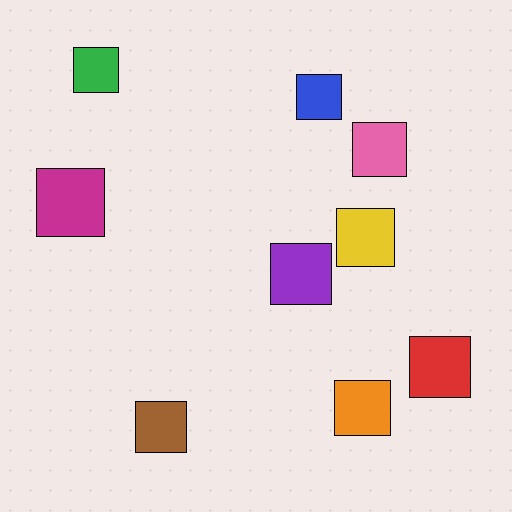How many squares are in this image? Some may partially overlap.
There are 9 squares.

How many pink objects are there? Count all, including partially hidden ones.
There is 1 pink object.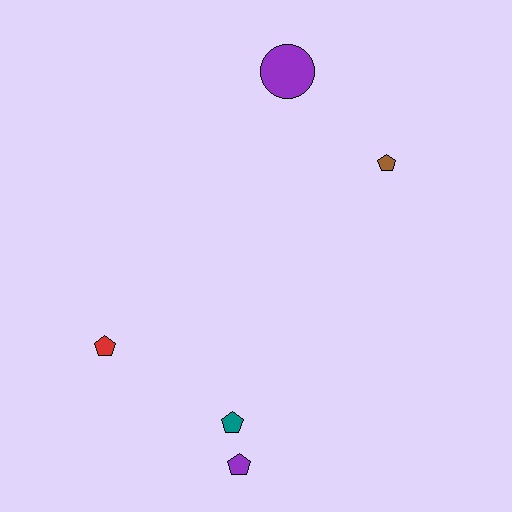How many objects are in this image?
There are 5 objects.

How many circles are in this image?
There is 1 circle.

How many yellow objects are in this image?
There are no yellow objects.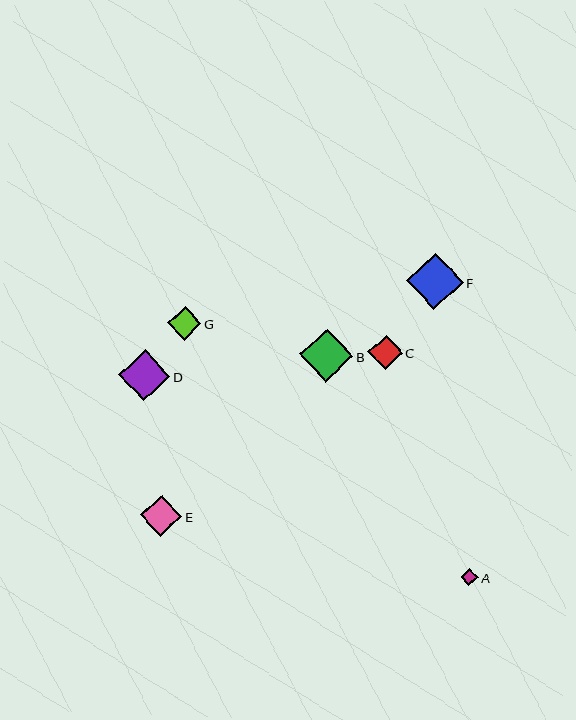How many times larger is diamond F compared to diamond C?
Diamond F is approximately 1.6 times the size of diamond C.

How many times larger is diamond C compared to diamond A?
Diamond C is approximately 1.9 times the size of diamond A.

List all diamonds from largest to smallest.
From largest to smallest: F, B, D, E, C, G, A.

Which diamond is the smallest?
Diamond A is the smallest with a size of approximately 18 pixels.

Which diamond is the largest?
Diamond F is the largest with a size of approximately 56 pixels.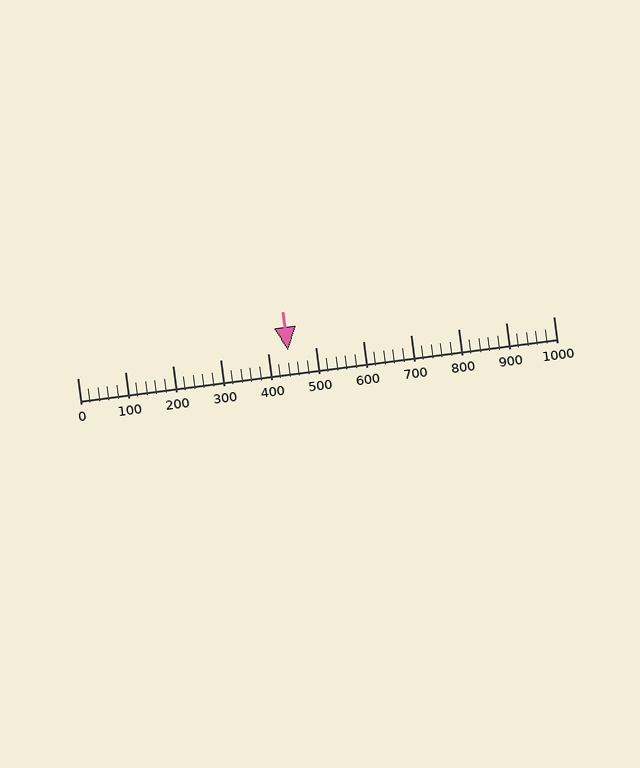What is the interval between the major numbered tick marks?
The major tick marks are spaced 100 units apart.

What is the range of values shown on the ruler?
The ruler shows values from 0 to 1000.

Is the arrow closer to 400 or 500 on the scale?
The arrow is closer to 400.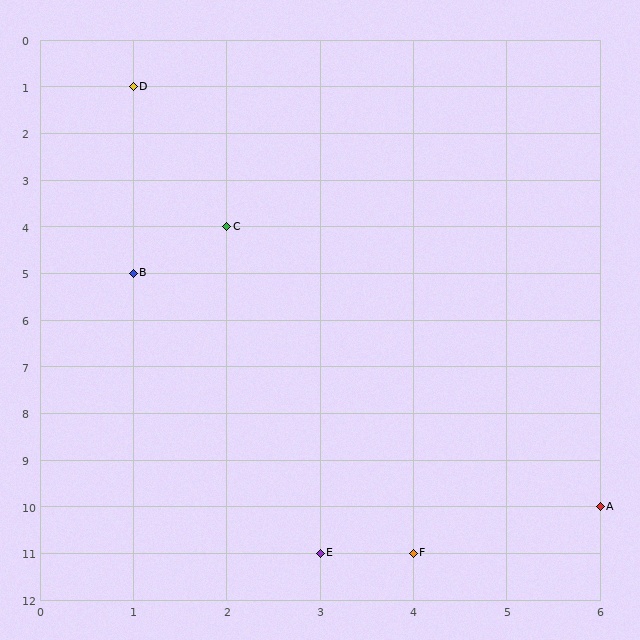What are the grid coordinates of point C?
Point C is at grid coordinates (2, 4).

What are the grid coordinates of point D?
Point D is at grid coordinates (1, 1).